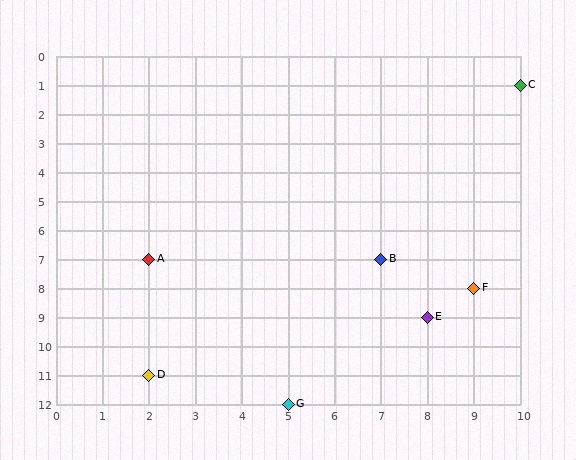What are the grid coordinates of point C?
Point C is at grid coordinates (10, 1).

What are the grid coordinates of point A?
Point A is at grid coordinates (2, 7).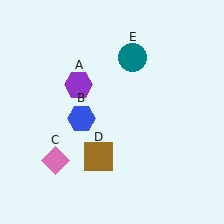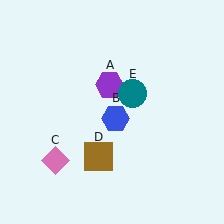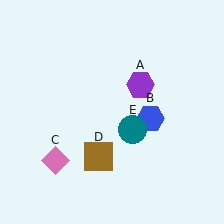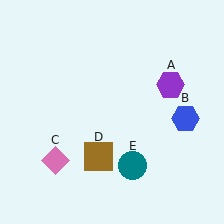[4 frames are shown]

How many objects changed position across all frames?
3 objects changed position: purple hexagon (object A), blue hexagon (object B), teal circle (object E).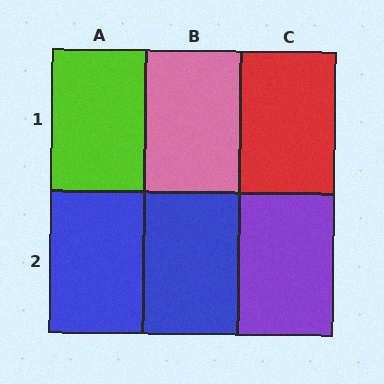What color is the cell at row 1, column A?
Lime.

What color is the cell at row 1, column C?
Red.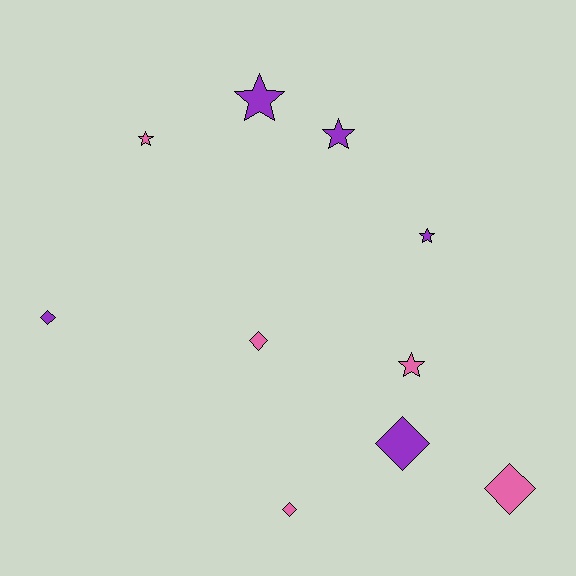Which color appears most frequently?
Purple, with 5 objects.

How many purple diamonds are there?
There are 2 purple diamonds.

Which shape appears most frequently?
Diamond, with 5 objects.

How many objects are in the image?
There are 10 objects.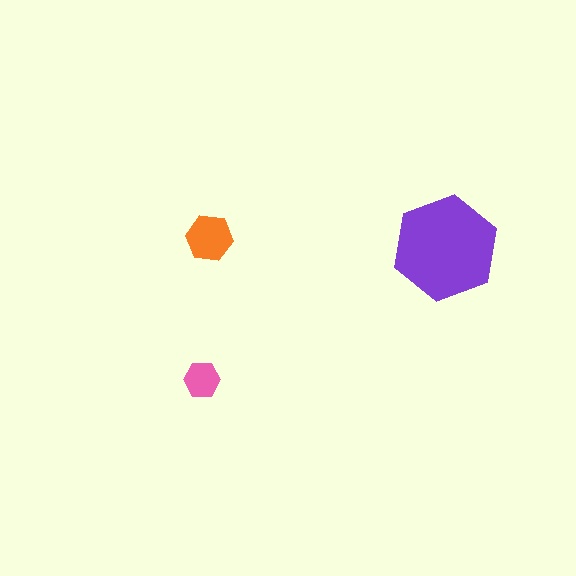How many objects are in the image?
There are 3 objects in the image.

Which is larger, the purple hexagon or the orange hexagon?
The purple one.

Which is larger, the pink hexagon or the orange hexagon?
The orange one.